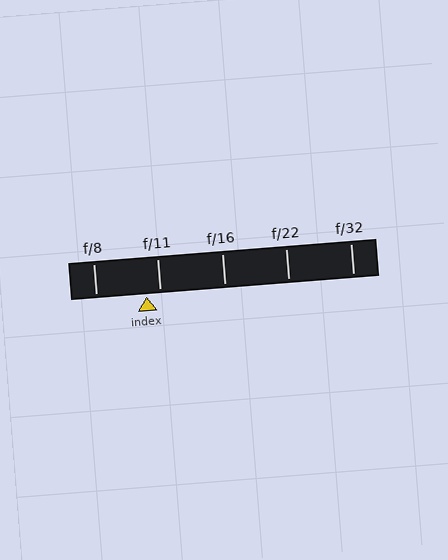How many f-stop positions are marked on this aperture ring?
There are 5 f-stop positions marked.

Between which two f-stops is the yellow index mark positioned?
The index mark is between f/8 and f/11.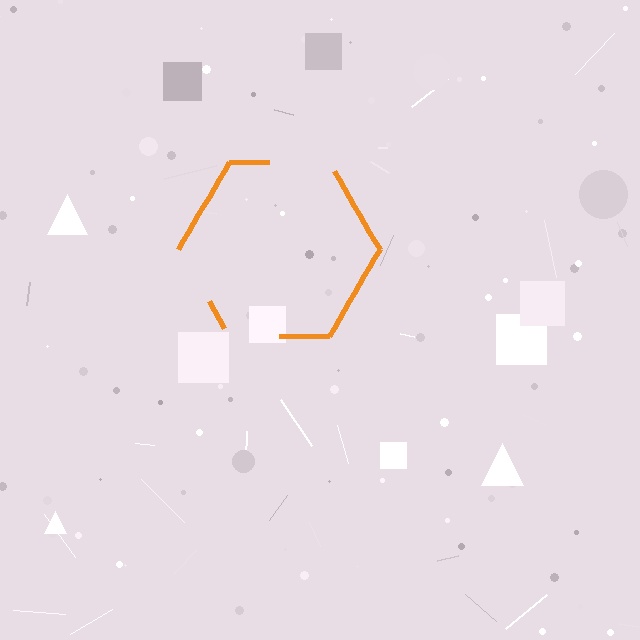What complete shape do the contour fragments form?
The contour fragments form a hexagon.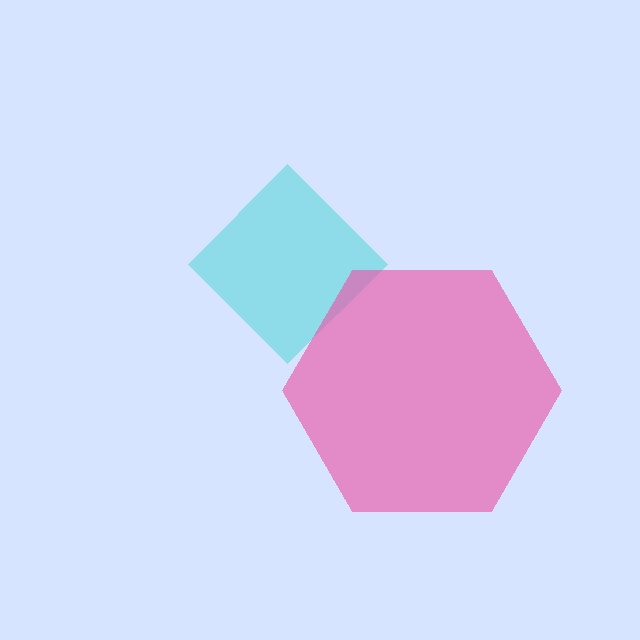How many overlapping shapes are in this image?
There are 2 overlapping shapes in the image.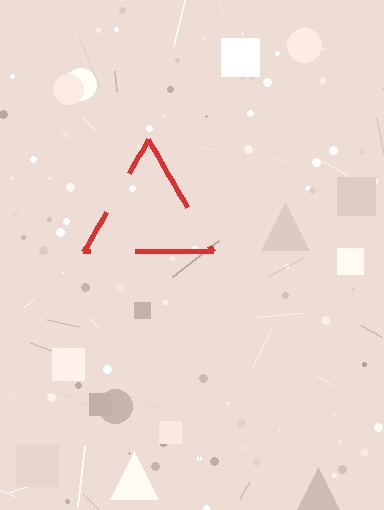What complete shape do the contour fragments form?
The contour fragments form a triangle.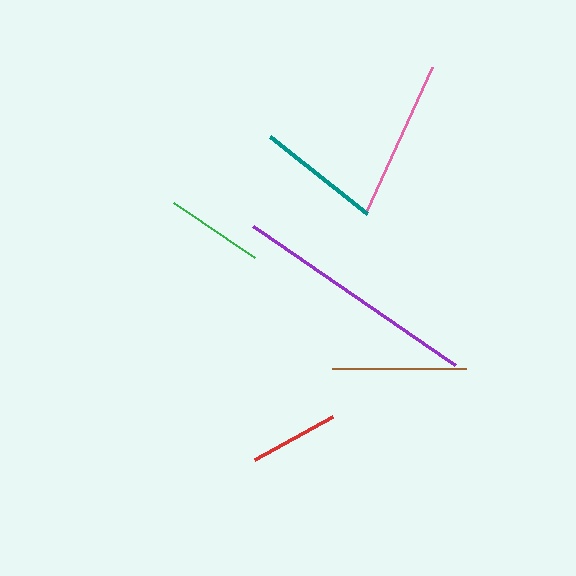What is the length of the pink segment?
The pink segment is approximately 159 pixels long.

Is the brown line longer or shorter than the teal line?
The brown line is longer than the teal line.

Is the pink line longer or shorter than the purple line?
The purple line is longer than the pink line.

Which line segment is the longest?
The purple line is the longest at approximately 245 pixels.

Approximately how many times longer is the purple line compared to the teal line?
The purple line is approximately 2.0 times the length of the teal line.